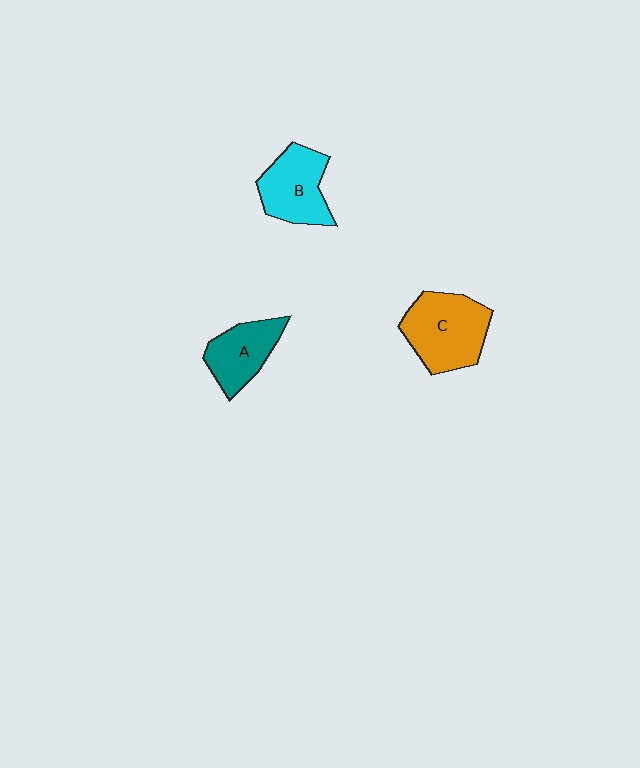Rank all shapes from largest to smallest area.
From largest to smallest: C (orange), B (cyan), A (teal).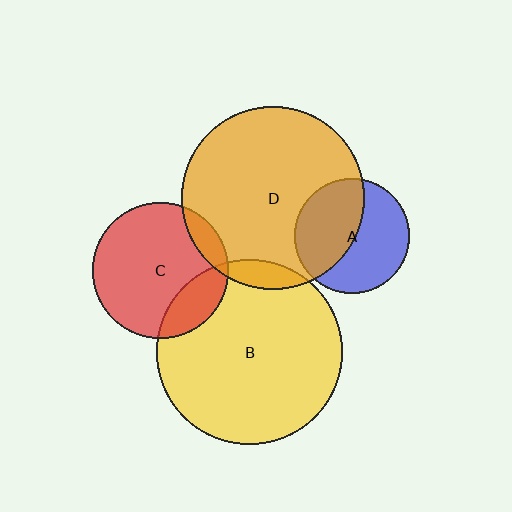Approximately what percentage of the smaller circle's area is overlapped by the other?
Approximately 45%.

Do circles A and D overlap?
Yes.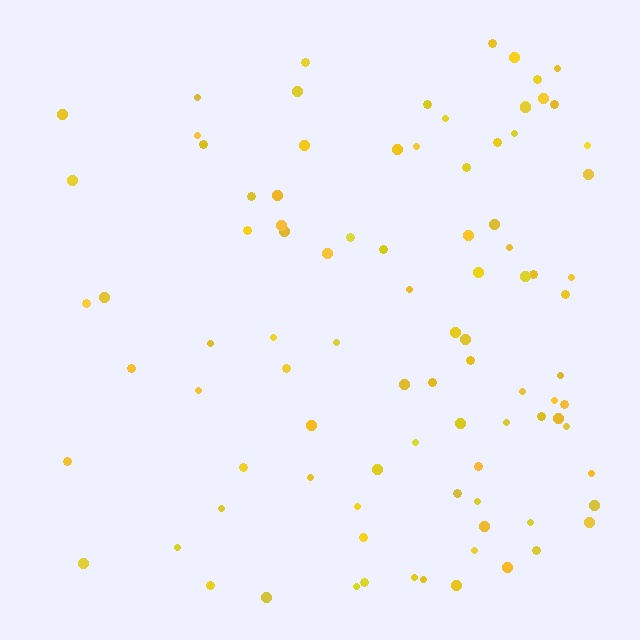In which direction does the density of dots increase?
From left to right, with the right side densest.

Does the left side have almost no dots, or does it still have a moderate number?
Still a moderate number, just noticeably fewer than the right.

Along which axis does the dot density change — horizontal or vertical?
Horizontal.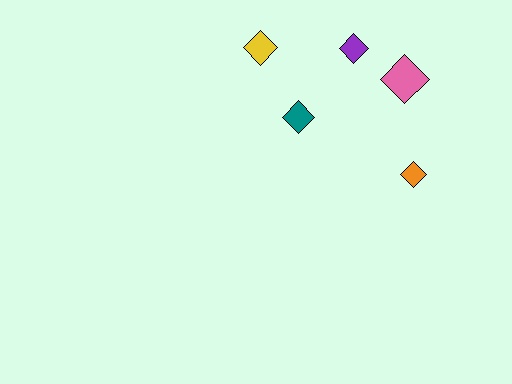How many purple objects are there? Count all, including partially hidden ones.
There is 1 purple object.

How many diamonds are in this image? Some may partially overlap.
There are 5 diamonds.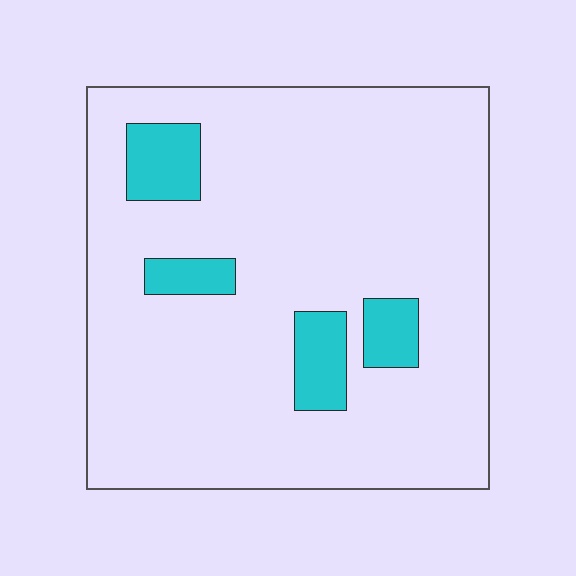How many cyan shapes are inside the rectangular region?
4.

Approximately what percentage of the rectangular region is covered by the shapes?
Approximately 10%.